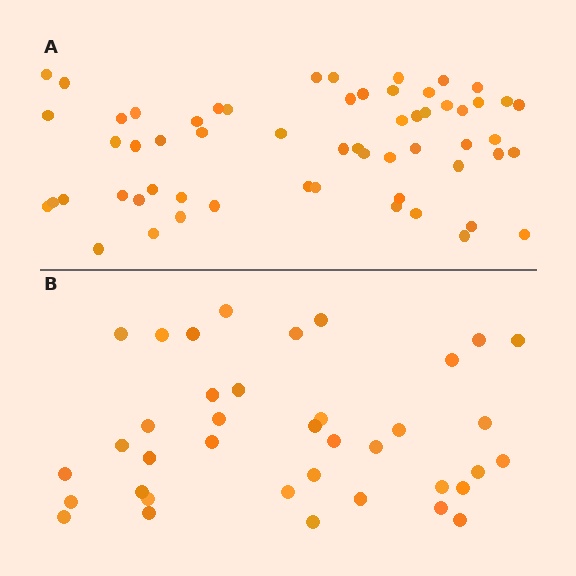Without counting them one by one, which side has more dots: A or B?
Region A (the top region) has more dots.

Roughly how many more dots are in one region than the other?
Region A has approximately 20 more dots than region B.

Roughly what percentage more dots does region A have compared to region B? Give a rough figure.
About 55% more.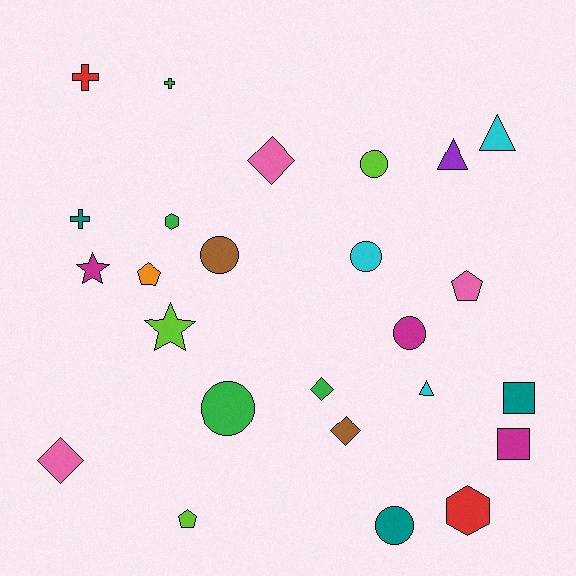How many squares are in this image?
There are 2 squares.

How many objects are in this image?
There are 25 objects.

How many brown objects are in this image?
There are 2 brown objects.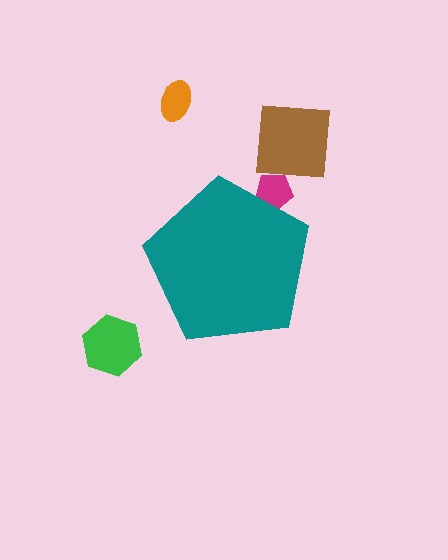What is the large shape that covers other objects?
A teal pentagon.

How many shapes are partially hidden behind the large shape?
1 shape is partially hidden.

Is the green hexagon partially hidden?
No, the green hexagon is fully visible.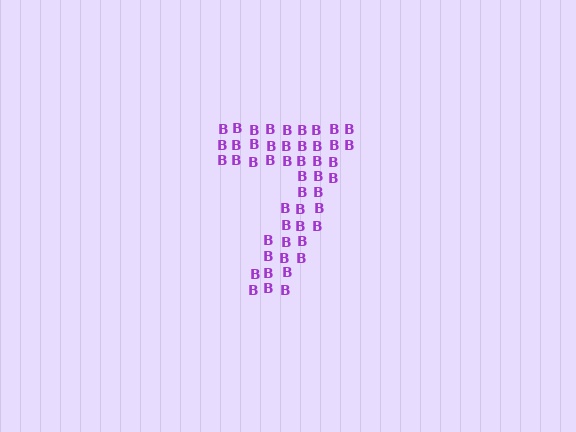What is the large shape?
The large shape is the digit 7.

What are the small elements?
The small elements are letter B's.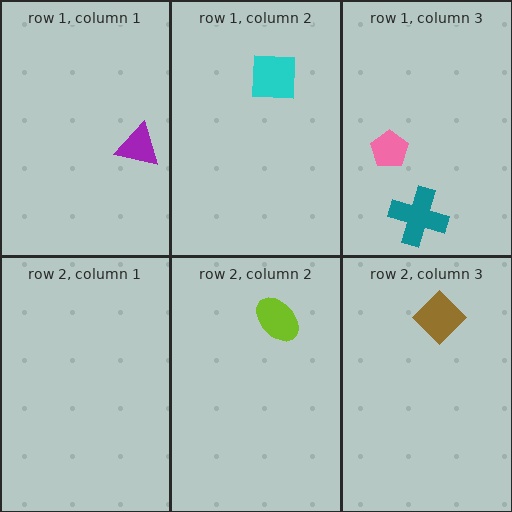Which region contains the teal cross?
The row 1, column 3 region.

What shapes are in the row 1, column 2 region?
The cyan square.